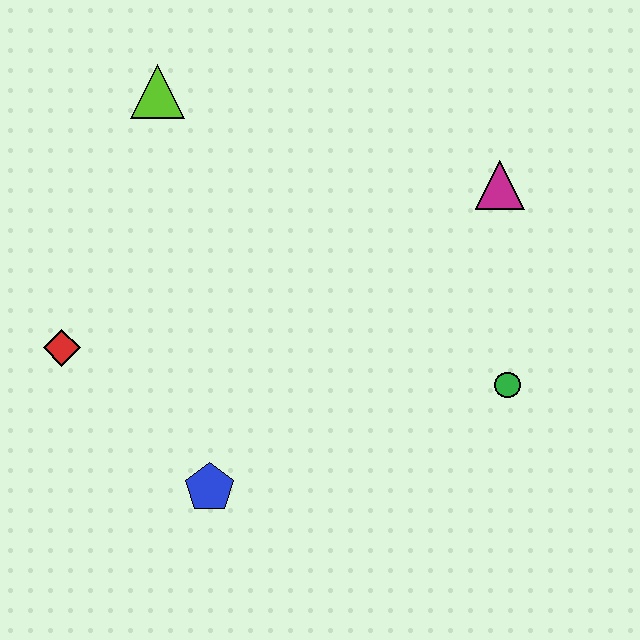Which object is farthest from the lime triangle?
The green circle is farthest from the lime triangle.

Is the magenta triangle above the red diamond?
Yes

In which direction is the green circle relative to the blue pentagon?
The green circle is to the right of the blue pentagon.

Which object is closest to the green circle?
The magenta triangle is closest to the green circle.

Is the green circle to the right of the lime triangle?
Yes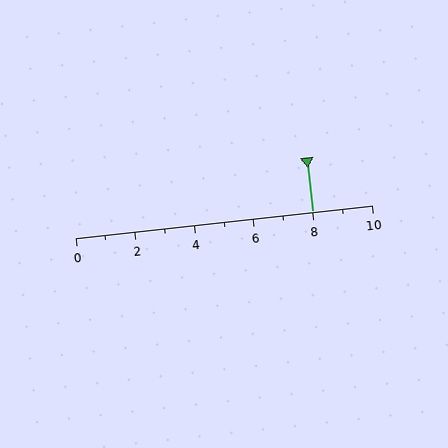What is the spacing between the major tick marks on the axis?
The major ticks are spaced 2 apart.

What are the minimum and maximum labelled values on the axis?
The axis runs from 0 to 10.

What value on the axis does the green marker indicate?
The marker indicates approximately 8.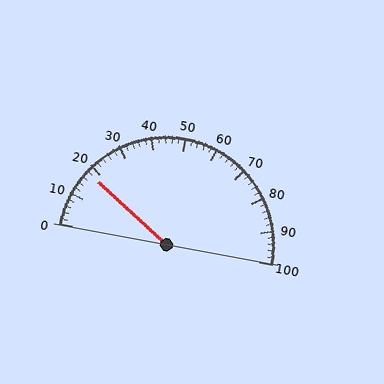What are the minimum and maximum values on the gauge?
The gauge ranges from 0 to 100.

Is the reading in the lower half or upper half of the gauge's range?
The reading is in the lower half of the range (0 to 100).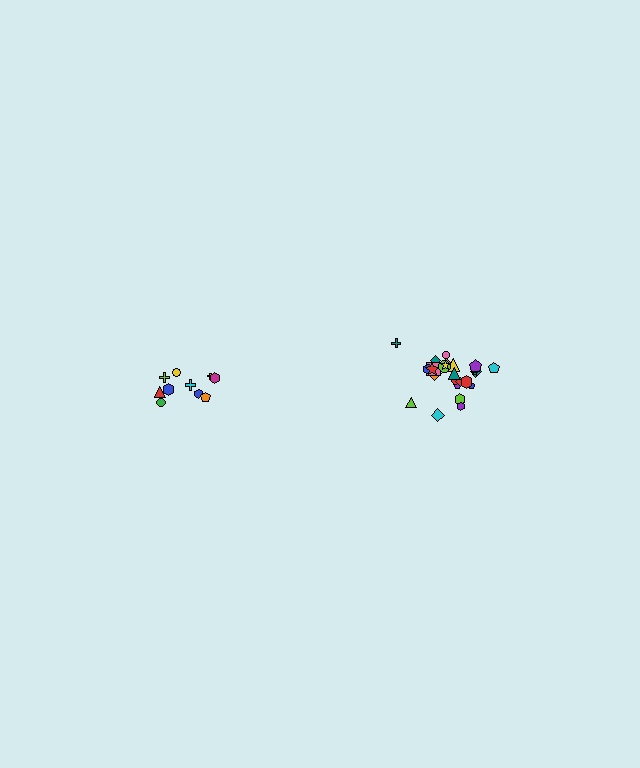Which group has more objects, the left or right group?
The right group.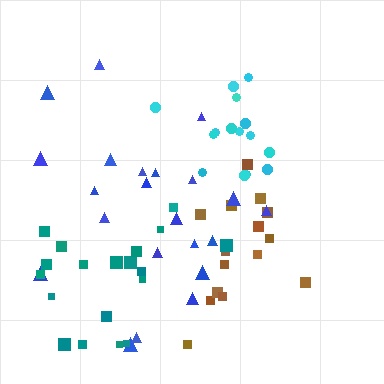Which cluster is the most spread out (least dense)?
Blue.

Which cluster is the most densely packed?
Cyan.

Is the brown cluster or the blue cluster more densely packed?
Brown.